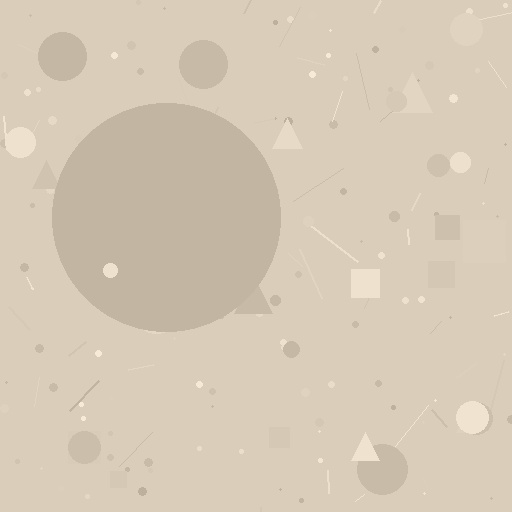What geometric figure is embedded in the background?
A circle is embedded in the background.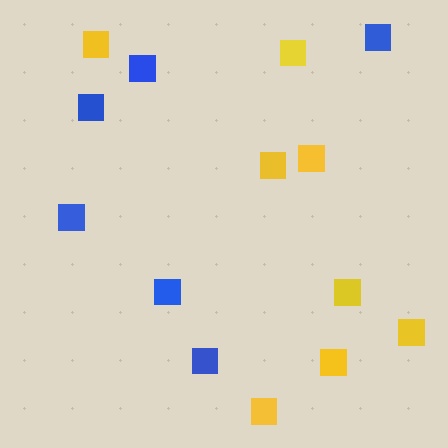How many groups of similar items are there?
There are 2 groups: one group of blue squares (6) and one group of yellow squares (8).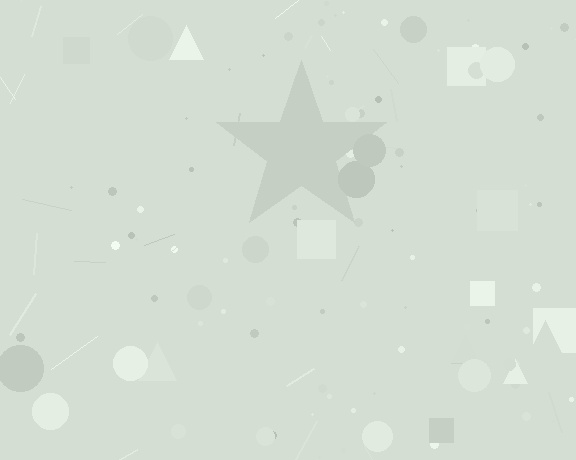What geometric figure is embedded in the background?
A star is embedded in the background.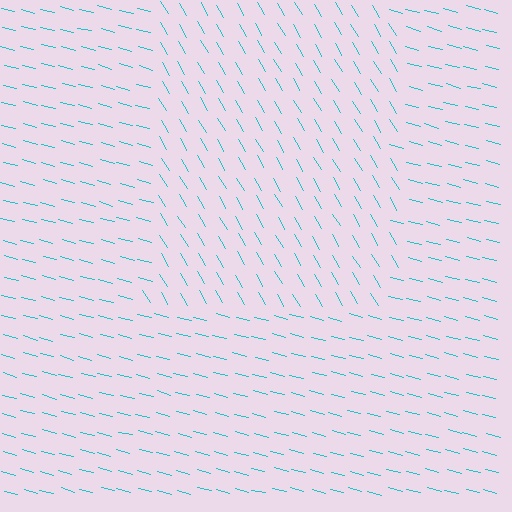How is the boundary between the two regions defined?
The boundary is defined purely by a change in line orientation (approximately 45 degrees difference). All lines are the same color and thickness.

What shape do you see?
I see a rectangle.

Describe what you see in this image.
The image is filled with small cyan line segments. A rectangle region in the image has lines oriented differently from the surrounding lines, creating a visible texture boundary.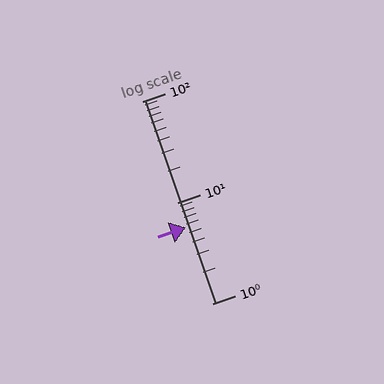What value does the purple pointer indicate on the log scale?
The pointer indicates approximately 5.7.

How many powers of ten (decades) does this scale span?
The scale spans 2 decades, from 1 to 100.